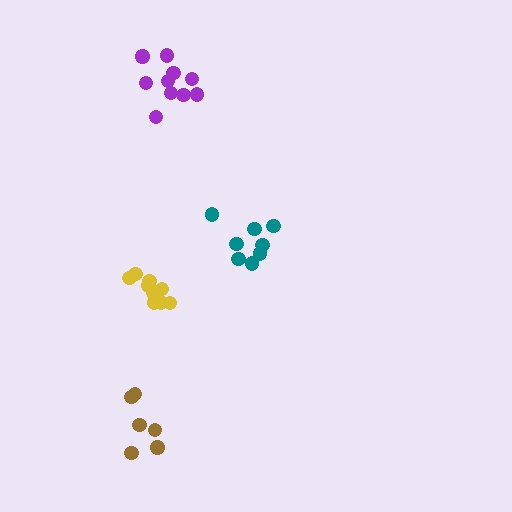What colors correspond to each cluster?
The clusters are colored: brown, yellow, purple, teal.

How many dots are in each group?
Group 1: 6 dots, Group 2: 11 dots, Group 3: 10 dots, Group 4: 8 dots (35 total).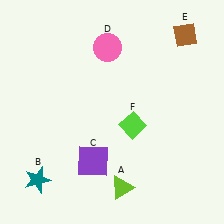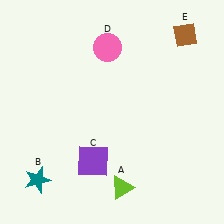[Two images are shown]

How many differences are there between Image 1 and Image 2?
There is 1 difference between the two images.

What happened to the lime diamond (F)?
The lime diamond (F) was removed in Image 2. It was in the bottom-right area of Image 1.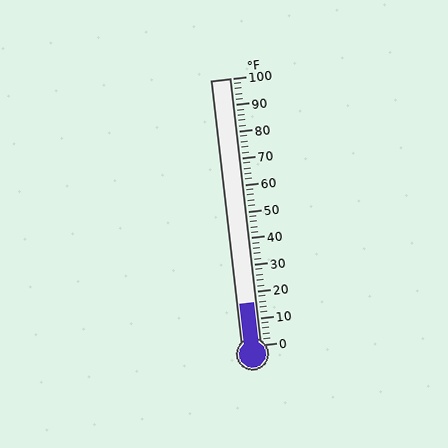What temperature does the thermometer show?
The thermometer shows approximately 16°F.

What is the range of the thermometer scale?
The thermometer scale ranges from 0°F to 100°F.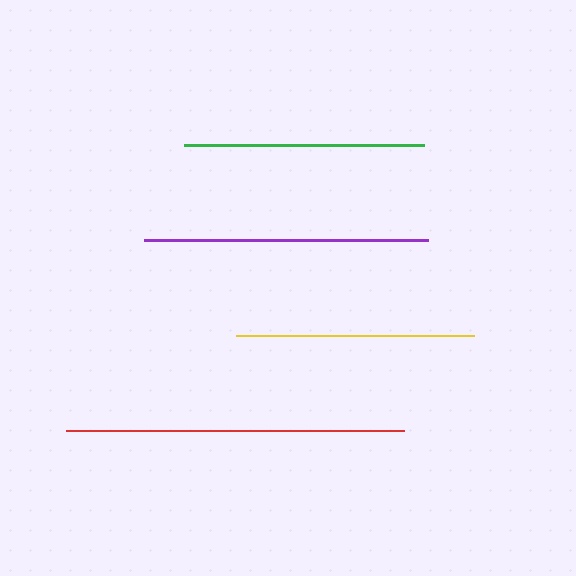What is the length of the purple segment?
The purple segment is approximately 285 pixels long.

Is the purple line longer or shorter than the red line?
The red line is longer than the purple line.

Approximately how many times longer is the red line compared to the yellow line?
The red line is approximately 1.4 times the length of the yellow line.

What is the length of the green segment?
The green segment is approximately 240 pixels long.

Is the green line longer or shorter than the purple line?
The purple line is longer than the green line.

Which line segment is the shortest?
The yellow line is the shortest at approximately 238 pixels.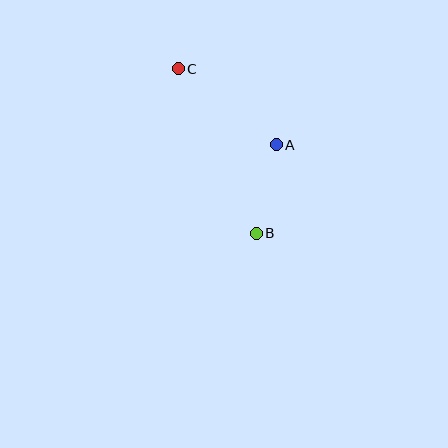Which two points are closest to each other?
Points A and B are closest to each other.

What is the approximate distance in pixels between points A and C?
The distance between A and C is approximately 124 pixels.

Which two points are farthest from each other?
Points B and C are farthest from each other.